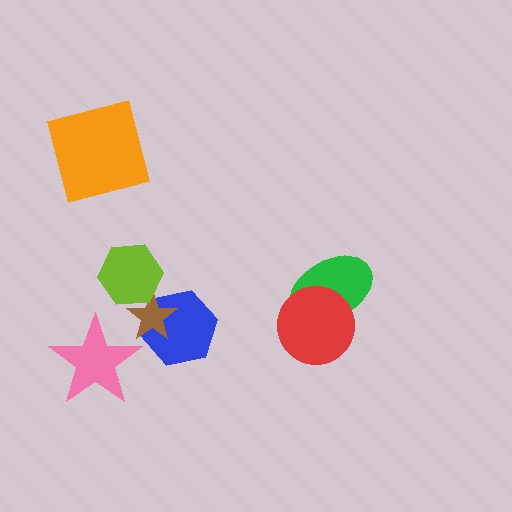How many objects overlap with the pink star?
0 objects overlap with the pink star.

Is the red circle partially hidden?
No, no other shape covers it.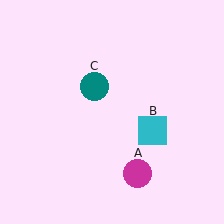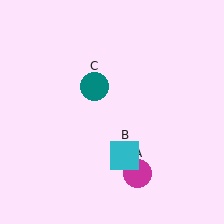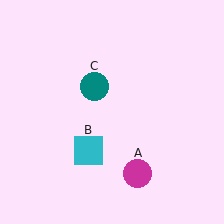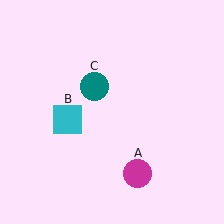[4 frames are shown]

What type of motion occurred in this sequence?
The cyan square (object B) rotated clockwise around the center of the scene.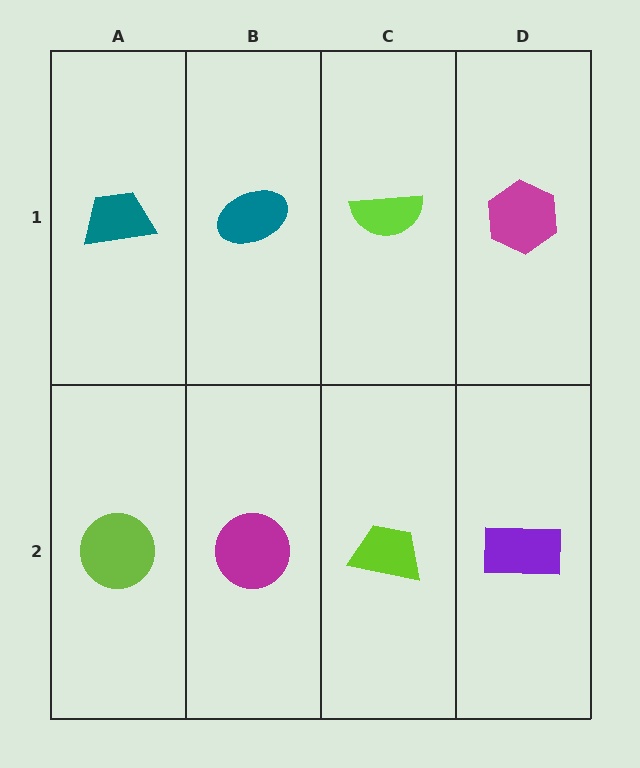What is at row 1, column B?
A teal ellipse.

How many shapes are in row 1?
4 shapes.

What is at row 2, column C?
A lime trapezoid.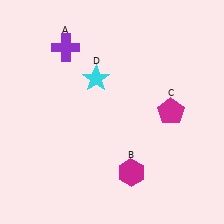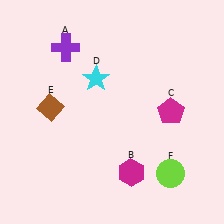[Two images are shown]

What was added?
A brown diamond (E), a lime circle (F) were added in Image 2.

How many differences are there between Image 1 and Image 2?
There are 2 differences between the two images.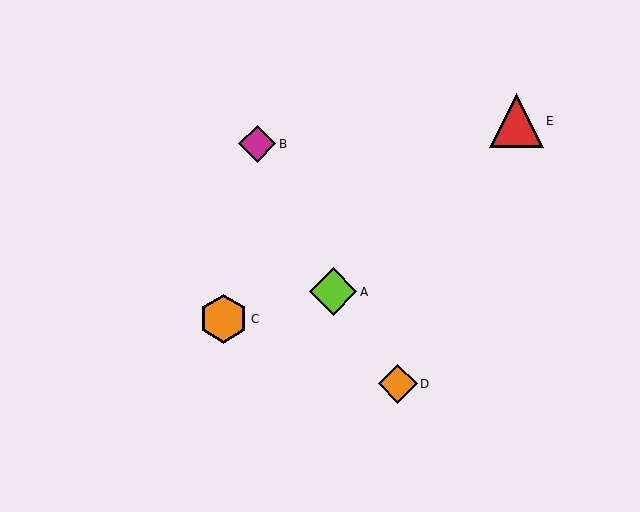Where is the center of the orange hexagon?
The center of the orange hexagon is at (224, 319).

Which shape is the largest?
The red triangle (labeled E) is the largest.